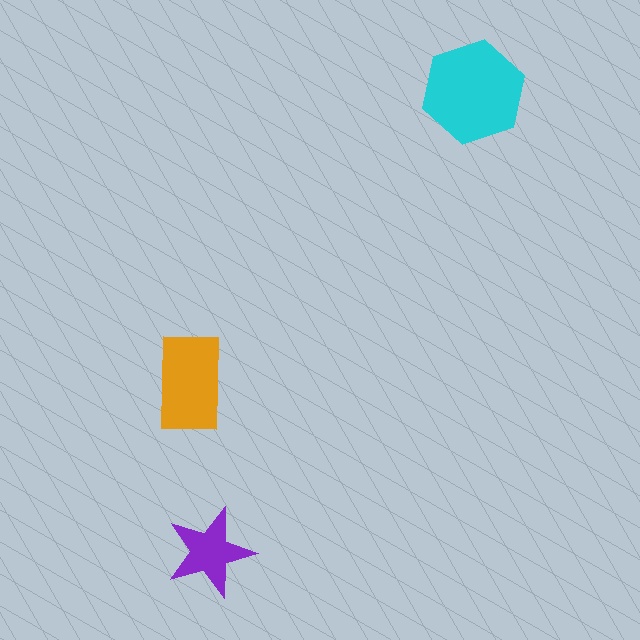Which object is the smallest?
The purple star.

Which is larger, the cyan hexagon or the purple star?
The cyan hexagon.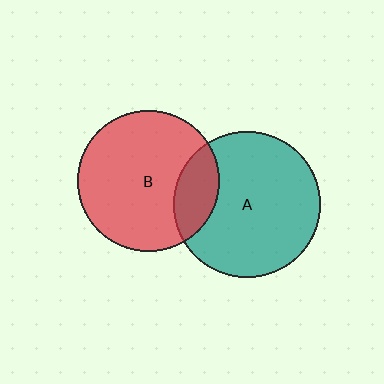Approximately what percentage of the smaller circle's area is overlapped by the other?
Approximately 20%.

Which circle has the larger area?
Circle A (teal).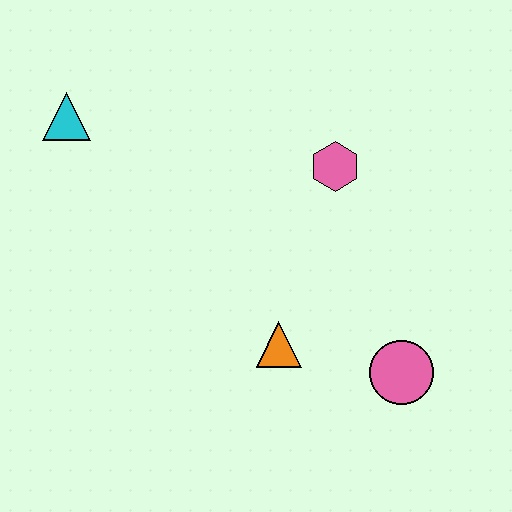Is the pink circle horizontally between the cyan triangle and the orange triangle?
No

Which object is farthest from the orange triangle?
The cyan triangle is farthest from the orange triangle.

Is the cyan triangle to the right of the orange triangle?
No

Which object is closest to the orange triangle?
The pink circle is closest to the orange triangle.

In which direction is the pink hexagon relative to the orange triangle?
The pink hexagon is above the orange triangle.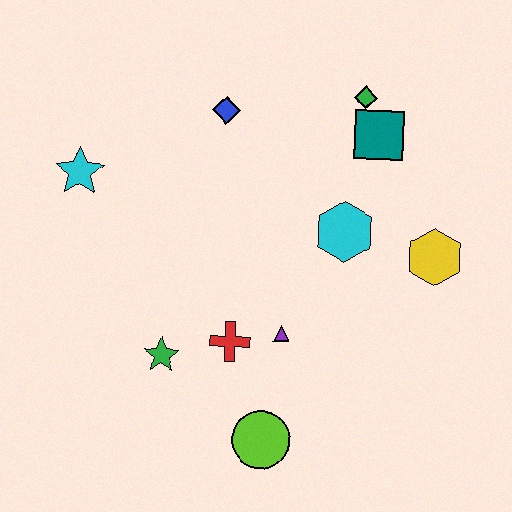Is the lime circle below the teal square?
Yes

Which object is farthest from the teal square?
The lime circle is farthest from the teal square.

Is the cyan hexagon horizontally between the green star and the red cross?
No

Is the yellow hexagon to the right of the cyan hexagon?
Yes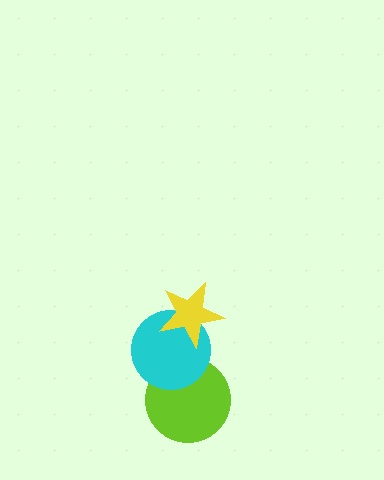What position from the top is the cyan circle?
The cyan circle is 2nd from the top.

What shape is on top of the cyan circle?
The yellow star is on top of the cyan circle.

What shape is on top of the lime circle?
The cyan circle is on top of the lime circle.